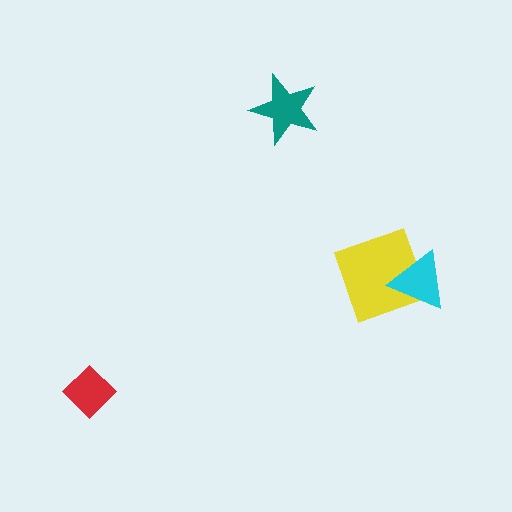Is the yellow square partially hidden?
Yes, it is partially covered by another shape.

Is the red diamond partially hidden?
No, no other shape covers it.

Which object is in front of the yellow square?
The cyan triangle is in front of the yellow square.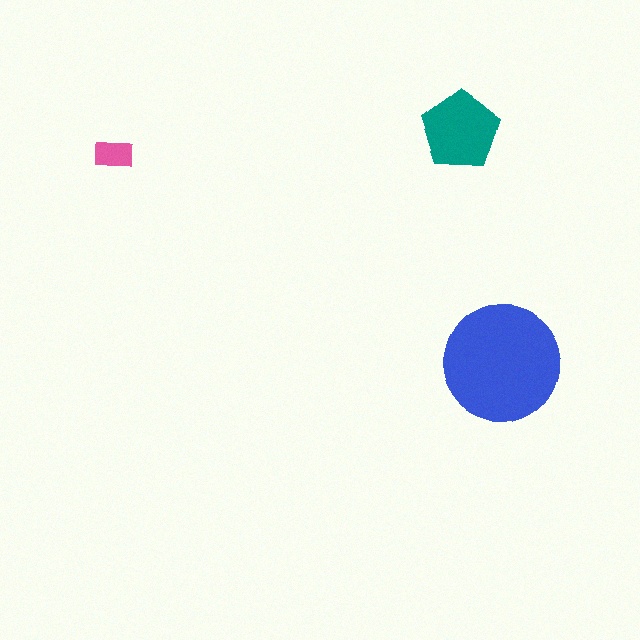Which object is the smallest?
The pink rectangle.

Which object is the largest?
The blue circle.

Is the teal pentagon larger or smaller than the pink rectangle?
Larger.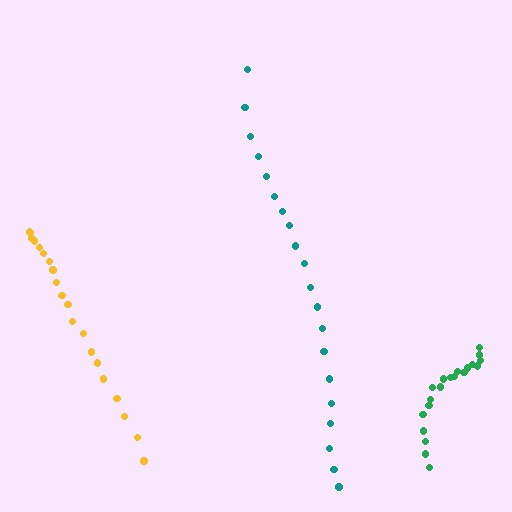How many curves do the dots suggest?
There are 3 distinct paths.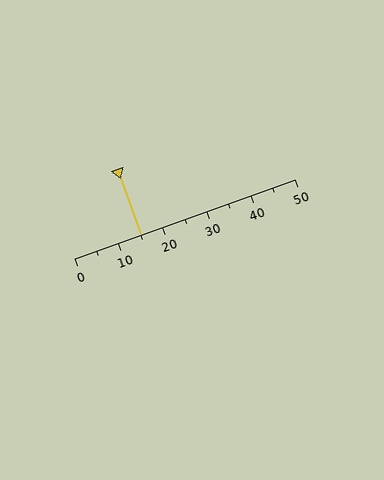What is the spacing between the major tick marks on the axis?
The major ticks are spaced 10 apart.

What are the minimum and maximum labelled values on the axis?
The axis runs from 0 to 50.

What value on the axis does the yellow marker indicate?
The marker indicates approximately 15.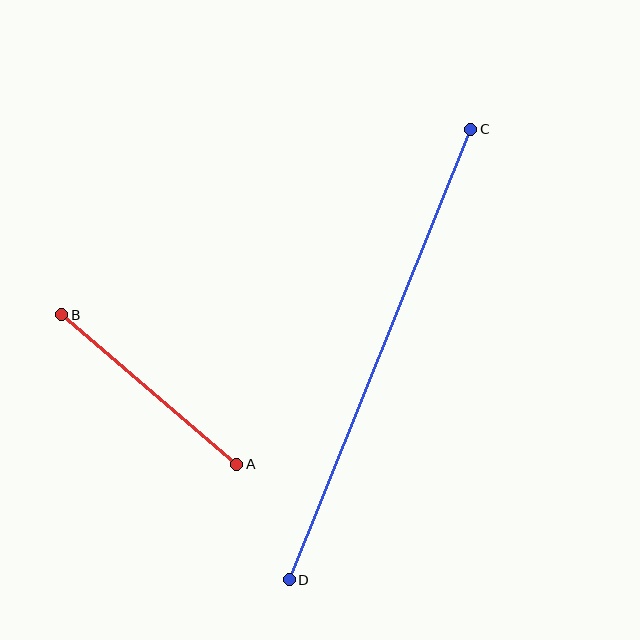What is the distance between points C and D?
The distance is approximately 486 pixels.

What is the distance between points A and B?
The distance is approximately 230 pixels.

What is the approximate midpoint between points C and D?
The midpoint is at approximately (380, 355) pixels.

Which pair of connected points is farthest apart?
Points C and D are farthest apart.